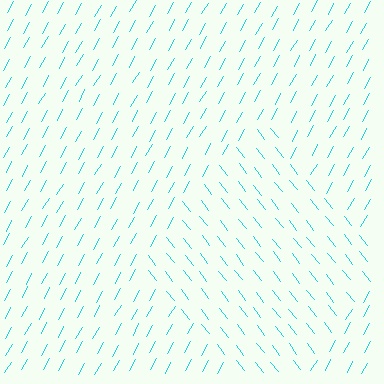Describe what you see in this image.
The image is filled with small cyan line segments. A diamond region in the image has lines oriented differently from the surrounding lines, creating a visible texture boundary.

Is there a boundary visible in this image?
Yes, there is a texture boundary formed by a change in line orientation.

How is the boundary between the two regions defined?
The boundary is defined purely by a change in line orientation (approximately 67 degrees difference). All lines are the same color and thickness.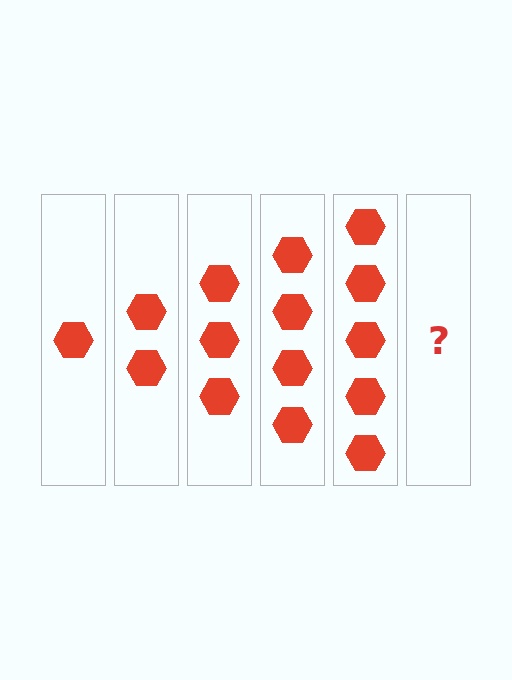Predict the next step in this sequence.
The next step is 6 hexagons.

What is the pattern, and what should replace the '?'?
The pattern is that each step adds one more hexagon. The '?' should be 6 hexagons.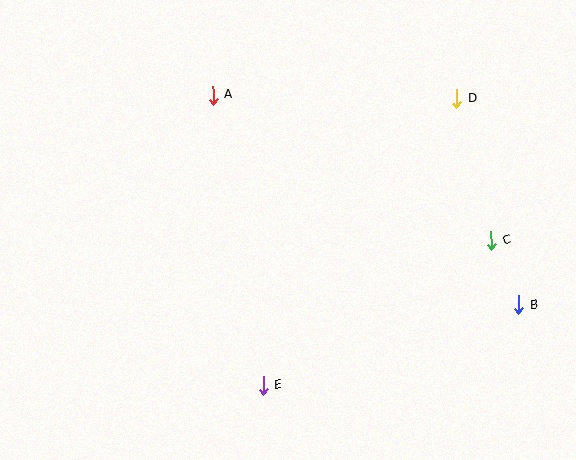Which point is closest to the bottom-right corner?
Point B is closest to the bottom-right corner.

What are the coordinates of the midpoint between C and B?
The midpoint between C and B is at (505, 273).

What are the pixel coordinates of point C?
Point C is at (491, 241).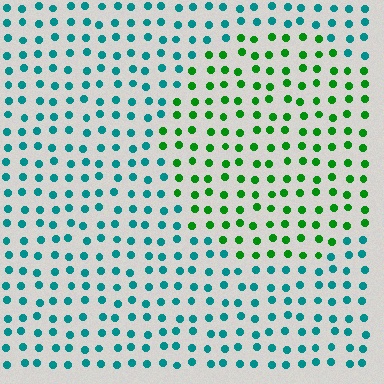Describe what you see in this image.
The image is filled with small teal elements in a uniform arrangement. A circle-shaped region is visible where the elements are tinted to a slightly different hue, forming a subtle color boundary.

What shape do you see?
I see a circle.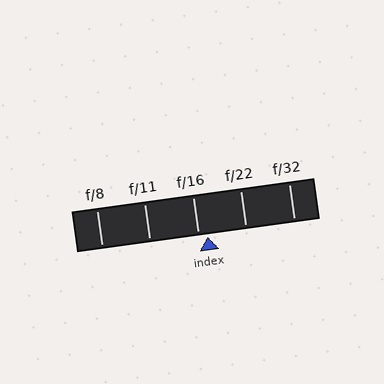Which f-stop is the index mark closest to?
The index mark is closest to f/16.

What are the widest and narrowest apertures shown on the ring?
The widest aperture shown is f/8 and the narrowest is f/32.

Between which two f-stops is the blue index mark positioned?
The index mark is between f/16 and f/22.